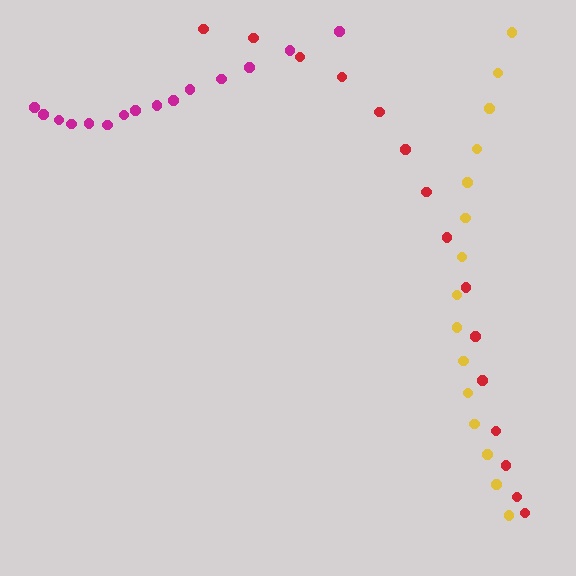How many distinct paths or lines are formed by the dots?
There are 3 distinct paths.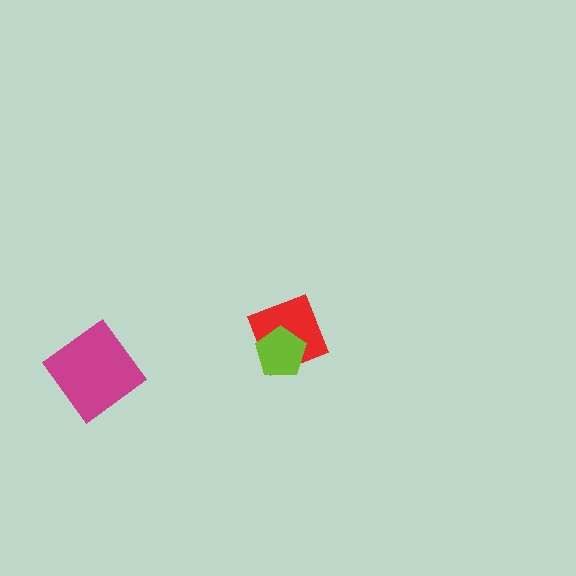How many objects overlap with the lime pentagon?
1 object overlaps with the lime pentagon.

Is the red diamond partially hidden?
Yes, it is partially covered by another shape.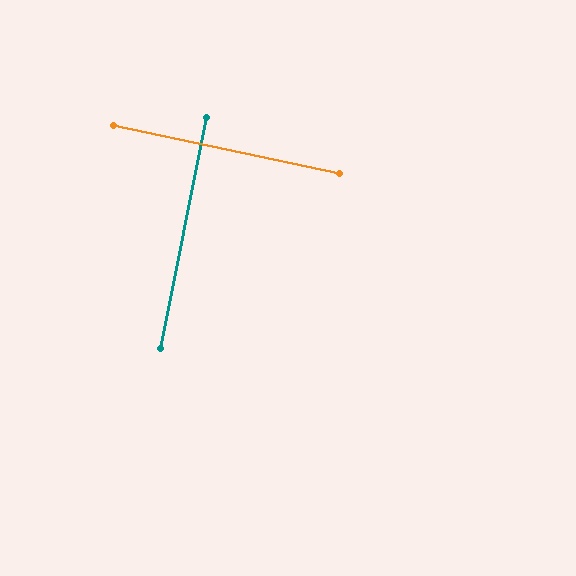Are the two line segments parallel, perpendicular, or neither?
Perpendicular — they meet at approximately 89°.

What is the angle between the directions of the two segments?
Approximately 89 degrees.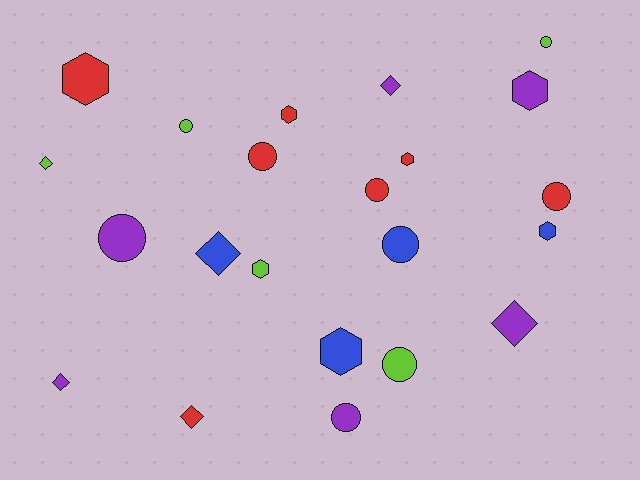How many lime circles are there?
There are 3 lime circles.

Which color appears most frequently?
Red, with 7 objects.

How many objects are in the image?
There are 22 objects.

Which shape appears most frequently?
Circle, with 9 objects.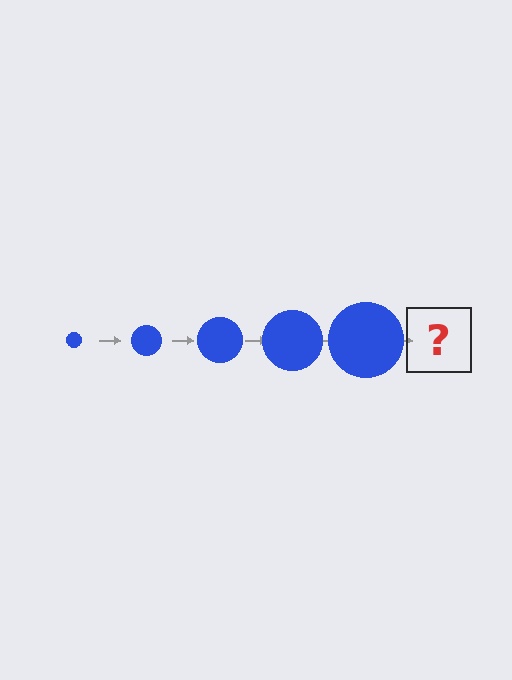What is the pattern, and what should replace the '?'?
The pattern is that the circle gets progressively larger each step. The '?' should be a blue circle, larger than the previous one.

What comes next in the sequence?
The next element should be a blue circle, larger than the previous one.